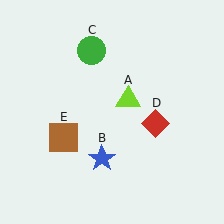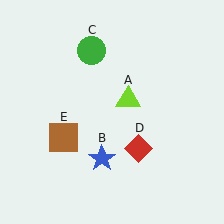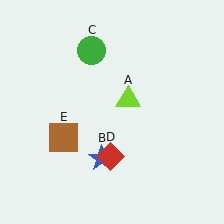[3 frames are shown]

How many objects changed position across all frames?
1 object changed position: red diamond (object D).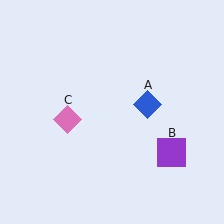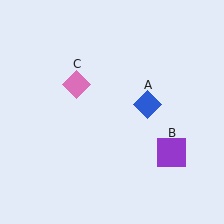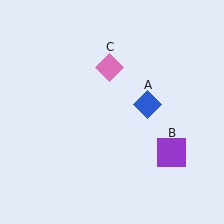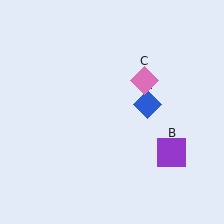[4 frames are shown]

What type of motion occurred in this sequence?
The pink diamond (object C) rotated clockwise around the center of the scene.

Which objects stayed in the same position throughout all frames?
Blue diamond (object A) and purple square (object B) remained stationary.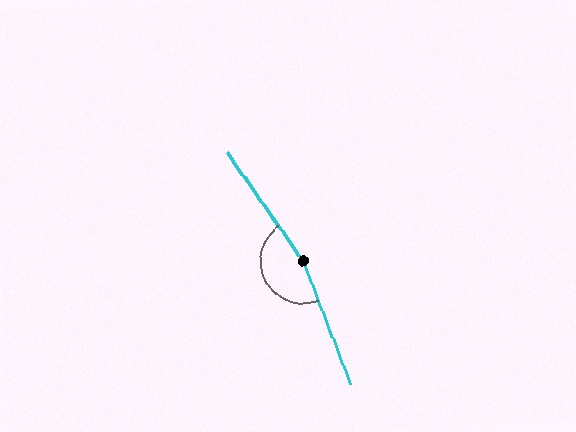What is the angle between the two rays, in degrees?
Approximately 166 degrees.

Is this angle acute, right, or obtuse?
It is obtuse.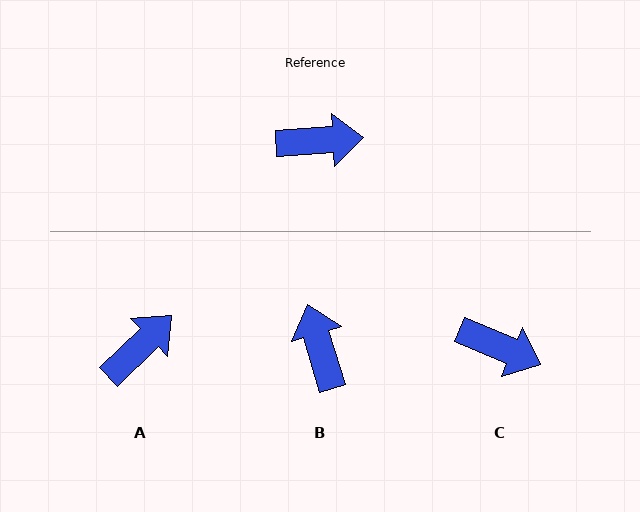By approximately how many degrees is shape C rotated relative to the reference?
Approximately 27 degrees clockwise.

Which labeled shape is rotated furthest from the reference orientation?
B, about 103 degrees away.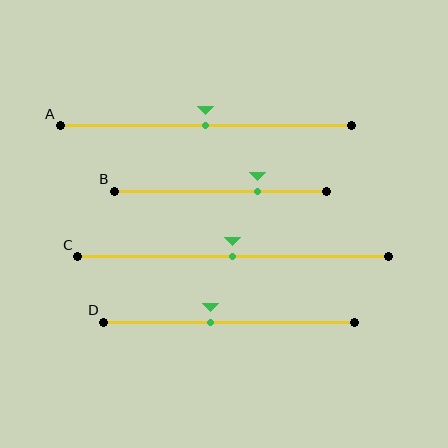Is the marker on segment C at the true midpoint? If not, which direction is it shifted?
Yes, the marker on segment C is at the true midpoint.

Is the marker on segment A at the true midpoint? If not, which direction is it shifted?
Yes, the marker on segment A is at the true midpoint.